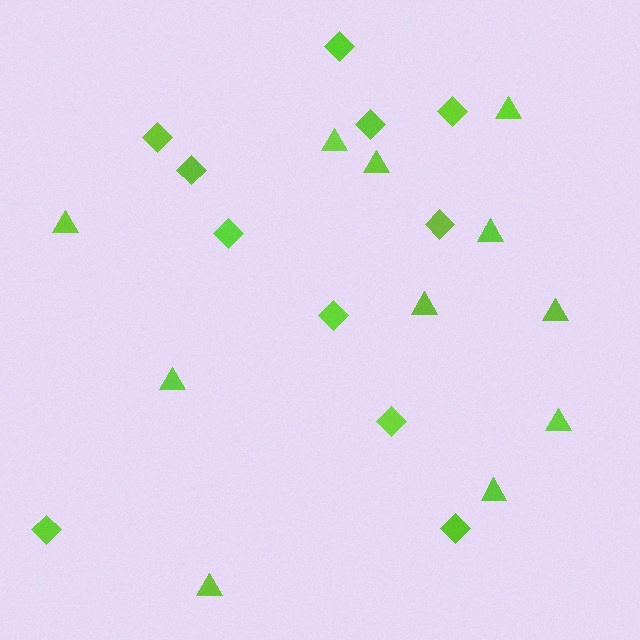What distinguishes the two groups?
There are 2 groups: one group of diamonds (11) and one group of triangles (11).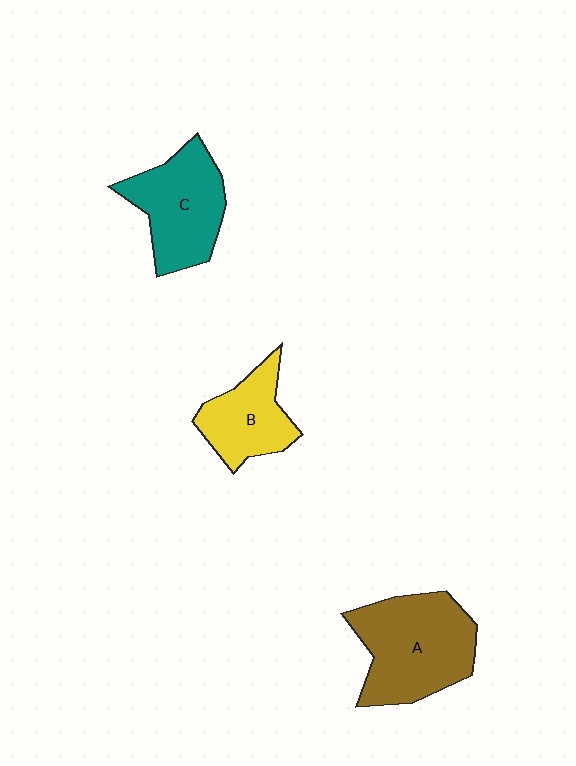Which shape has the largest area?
Shape A (brown).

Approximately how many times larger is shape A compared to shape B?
Approximately 1.7 times.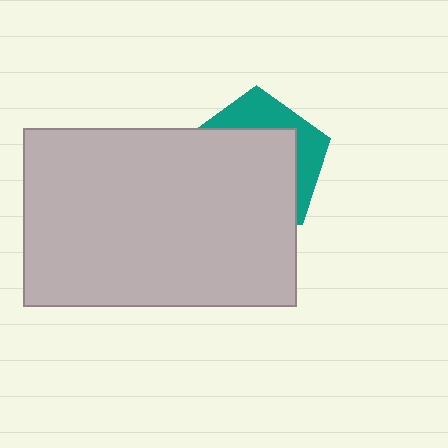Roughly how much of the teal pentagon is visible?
A small part of it is visible (roughly 31%).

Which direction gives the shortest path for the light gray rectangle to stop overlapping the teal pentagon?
Moving down gives the shortest separation.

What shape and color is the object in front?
The object in front is a light gray rectangle.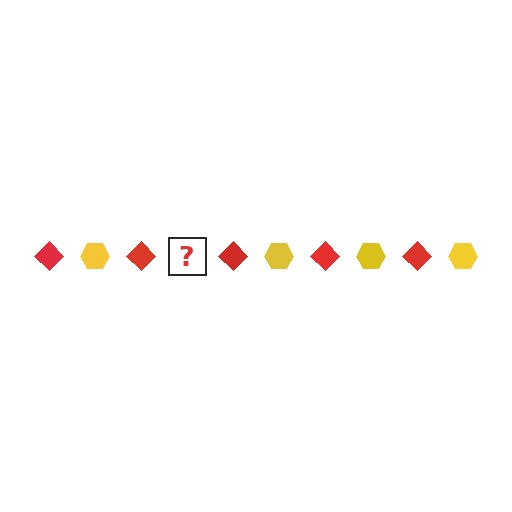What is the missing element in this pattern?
The missing element is a yellow hexagon.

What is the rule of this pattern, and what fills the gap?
The rule is that the pattern alternates between red diamond and yellow hexagon. The gap should be filled with a yellow hexagon.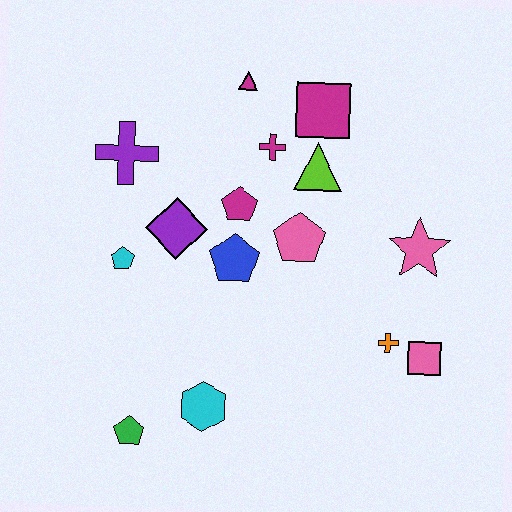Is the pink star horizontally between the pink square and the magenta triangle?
Yes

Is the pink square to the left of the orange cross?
No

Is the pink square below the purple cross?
Yes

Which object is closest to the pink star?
The orange cross is closest to the pink star.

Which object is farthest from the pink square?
The purple cross is farthest from the pink square.